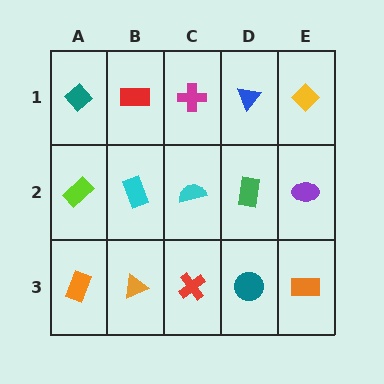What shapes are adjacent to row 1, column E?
A purple ellipse (row 2, column E), a blue triangle (row 1, column D).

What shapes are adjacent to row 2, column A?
A teal diamond (row 1, column A), an orange rectangle (row 3, column A), a cyan rectangle (row 2, column B).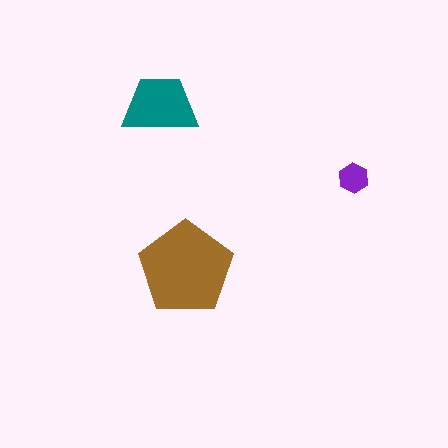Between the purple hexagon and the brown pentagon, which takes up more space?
The brown pentagon.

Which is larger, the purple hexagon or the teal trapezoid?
The teal trapezoid.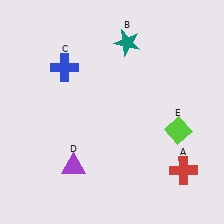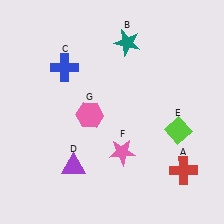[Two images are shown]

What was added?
A pink star (F), a pink hexagon (G) were added in Image 2.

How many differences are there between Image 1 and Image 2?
There are 2 differences between the two images.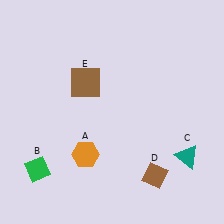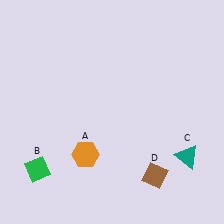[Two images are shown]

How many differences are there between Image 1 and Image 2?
There is 1 difference between the two images.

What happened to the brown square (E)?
The brown square (E) was removed in Image 2. It was in the top-left area of Image 1.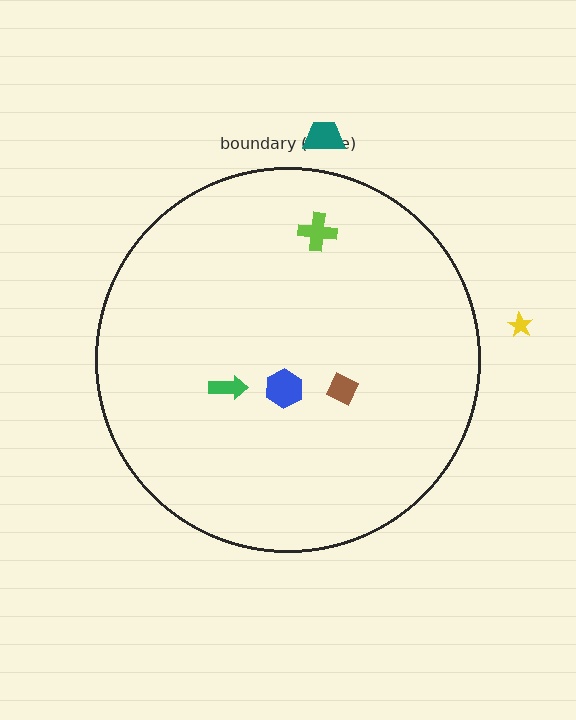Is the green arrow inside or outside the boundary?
Inside.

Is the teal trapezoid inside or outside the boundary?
Outside.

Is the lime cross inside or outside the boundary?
Inside.